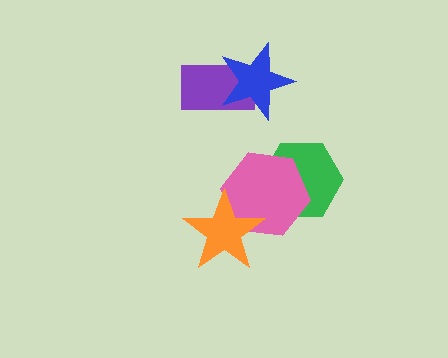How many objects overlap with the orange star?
1 object overlaps with the orange star.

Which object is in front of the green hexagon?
The pink hexagon is in front of the green hexagon.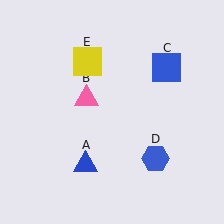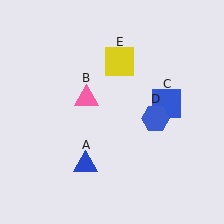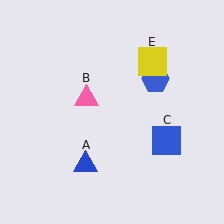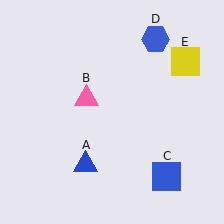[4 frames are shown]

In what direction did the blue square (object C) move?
The blue square (object C) moved down.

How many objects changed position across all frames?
3 objects changed position: blue square (object C), blue hexagon (object D), yellow square (object E).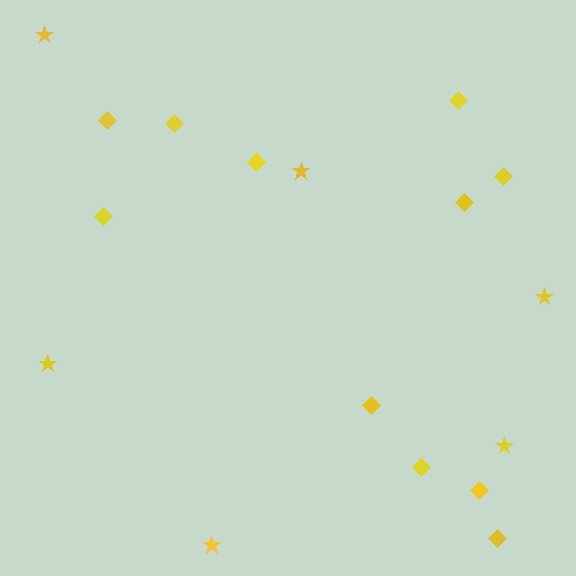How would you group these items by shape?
There are 2 groups: one group of diamonds (11) and one group of stars (6).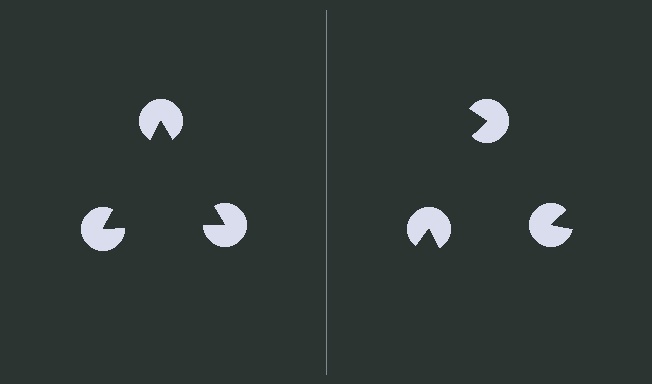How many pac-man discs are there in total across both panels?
6 — 3 on each side.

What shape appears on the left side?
An illusory triangle.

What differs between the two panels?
The pac-man discs are positioned identically on both sides; only the wedge orientations differ. On the left they align to a triangle; on the right they are misaligned.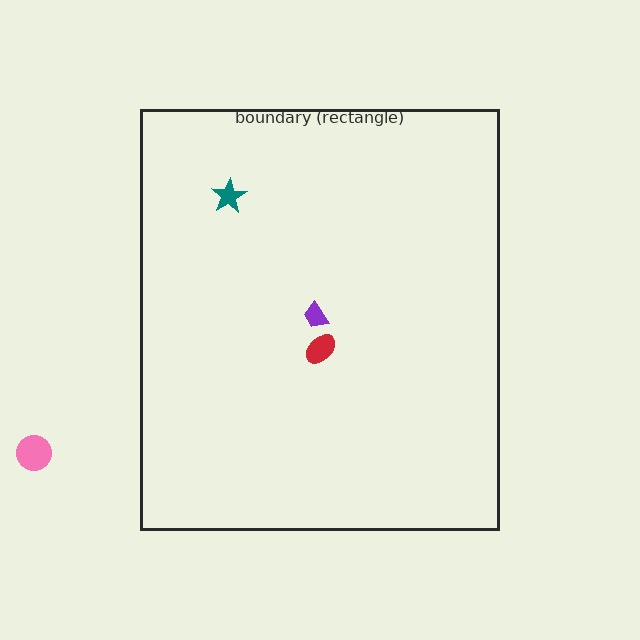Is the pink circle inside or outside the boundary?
Outside.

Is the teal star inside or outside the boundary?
Inside.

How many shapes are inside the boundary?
3 inside, 1 outside.